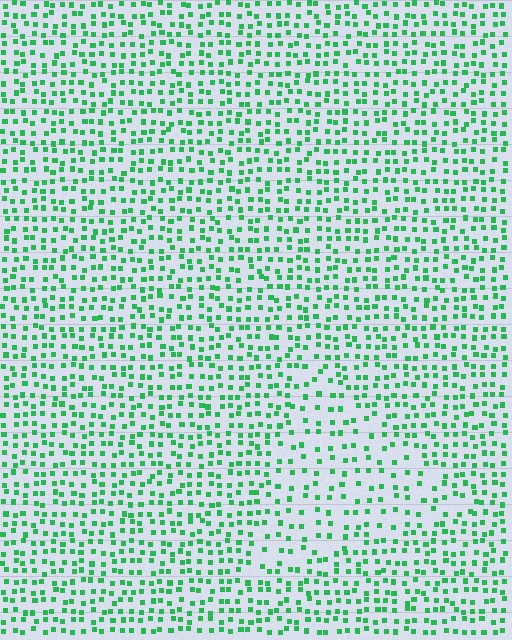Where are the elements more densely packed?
The elements are more densely packed outside the triangle boundary.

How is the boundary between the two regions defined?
The boundary is defined by a change in element density (approximately 1.8x ratio). All elements are the same color, size, and shape.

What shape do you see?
I see a triangle.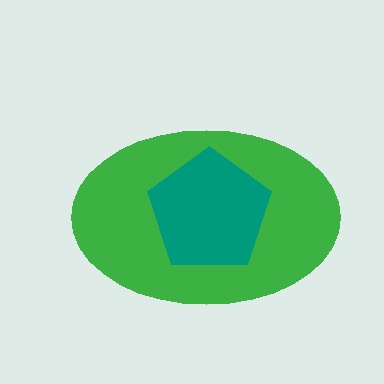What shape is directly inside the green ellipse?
The teal pentagon.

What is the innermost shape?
The teal pentagon.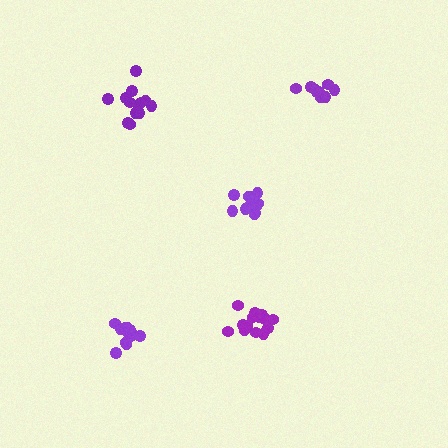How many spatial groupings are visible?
There are 5 spatial groupings.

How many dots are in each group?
Group 1: 15 dots, Group 2: 14 dots, Group 3: 10 dots, Group 4: 14 dots, Group 5: 13 dots (66 total).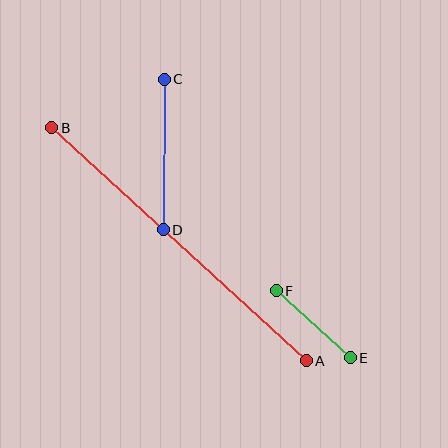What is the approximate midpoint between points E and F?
The midpoint is at approximately (313, 324) pixels.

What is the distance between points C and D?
The distance is approximately 151 pixels.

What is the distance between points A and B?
The distance is approximately 345 pixels.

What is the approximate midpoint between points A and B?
The midpoint is at approximately (179, 244) pixels.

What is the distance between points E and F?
The distance is approximately 100 pixels.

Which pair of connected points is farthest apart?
Points A and B are farthest apart.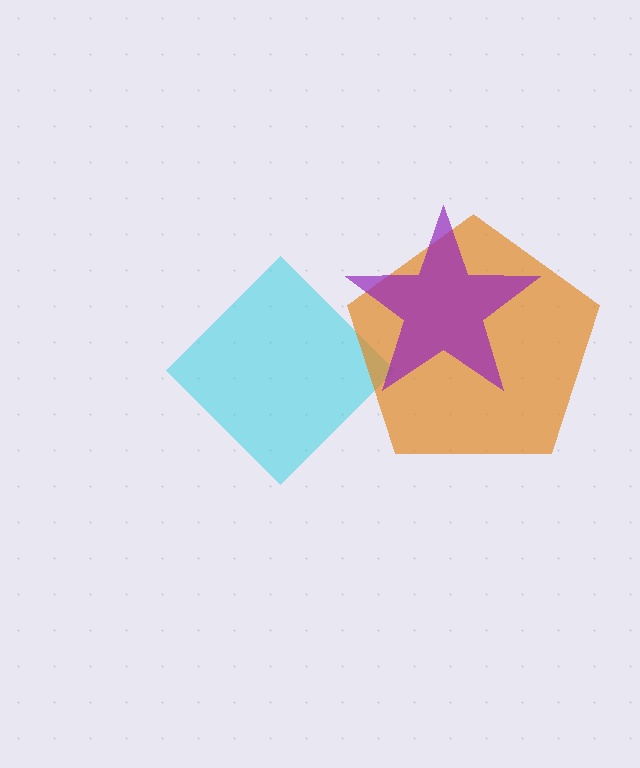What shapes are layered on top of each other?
The layered shapes are: a cyan diamond, an orange pentagon, a purple star.